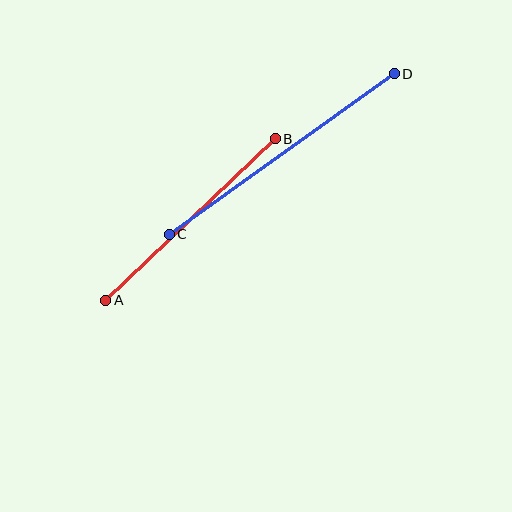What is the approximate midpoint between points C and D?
The midpoint is at approximately (282, 154) pixels.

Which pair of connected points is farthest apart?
Points C and D are farthest apart.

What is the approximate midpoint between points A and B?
The midpoint is at approximately (191, 220) pixels.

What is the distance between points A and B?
The distance is approximately 234 pixels.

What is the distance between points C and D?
The distance is approximately 276 pixels.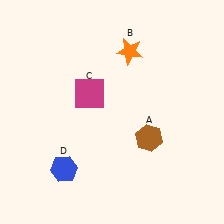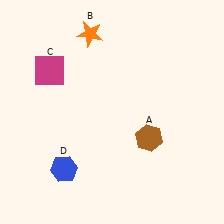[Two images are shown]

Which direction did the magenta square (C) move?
The magenta square (C) moved left.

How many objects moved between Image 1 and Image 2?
2 objects moved between the two images.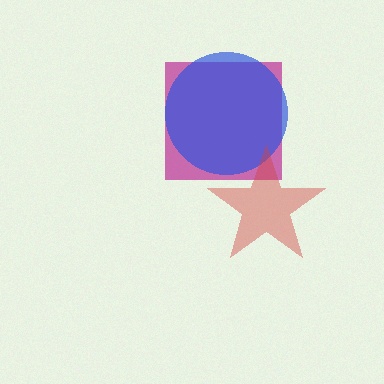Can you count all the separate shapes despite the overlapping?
Yes, there are 3 separate shapes.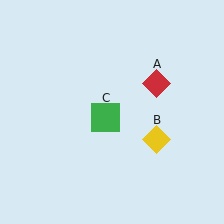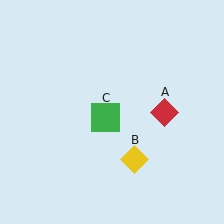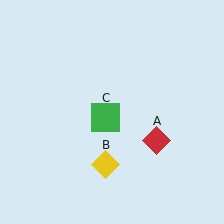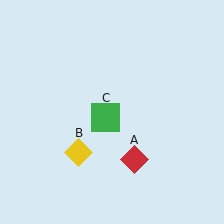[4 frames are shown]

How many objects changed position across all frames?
2 objects changed position: red diamond (object A), yellow diamond (object B).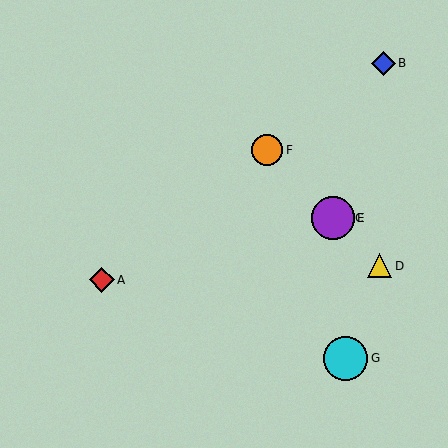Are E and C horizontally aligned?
Yes, both are at y≈218.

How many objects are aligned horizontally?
2 objects (C, E) are aligned horizontally.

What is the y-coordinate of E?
Object E is at y≈218.